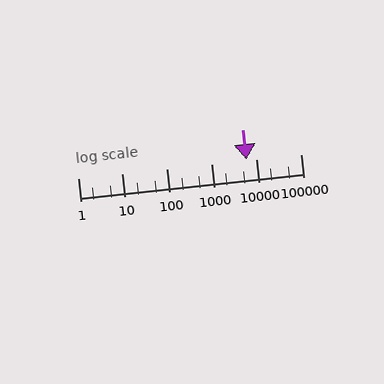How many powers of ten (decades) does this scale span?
The scale spans 5 decades, from 1 to 100000.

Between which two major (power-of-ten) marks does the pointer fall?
The pointer is between 1000 and 10000.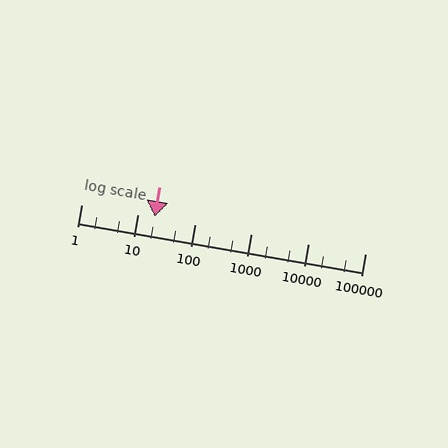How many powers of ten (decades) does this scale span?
The scale spans 5 decades, from 1 to 100000.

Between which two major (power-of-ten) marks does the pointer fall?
The pointer is between 10 and 100.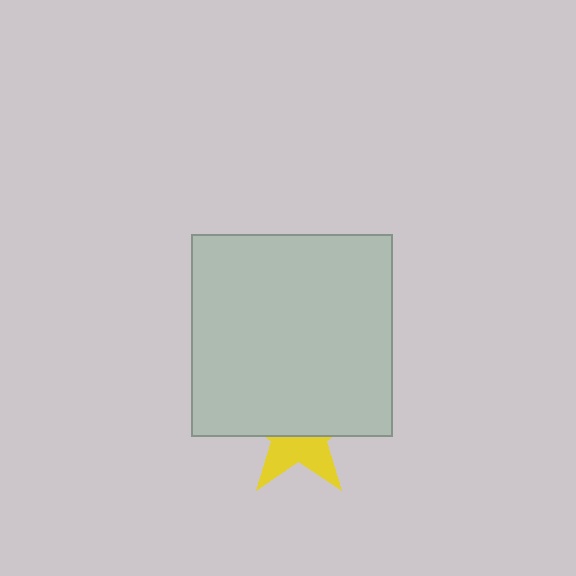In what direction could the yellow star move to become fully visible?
The yellow star could move down. That would shift it out from behind the light gray square entirely.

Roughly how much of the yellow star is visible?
A small part of it is visible (roughly 40%).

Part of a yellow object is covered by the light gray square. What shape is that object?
It is a star.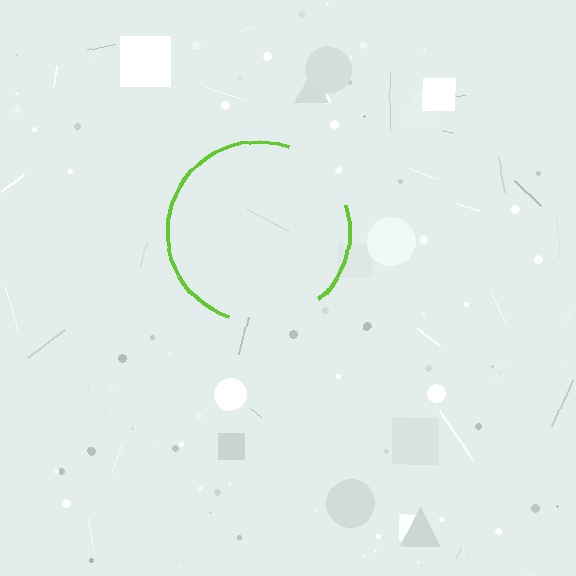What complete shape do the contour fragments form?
The contour fragments form a circle.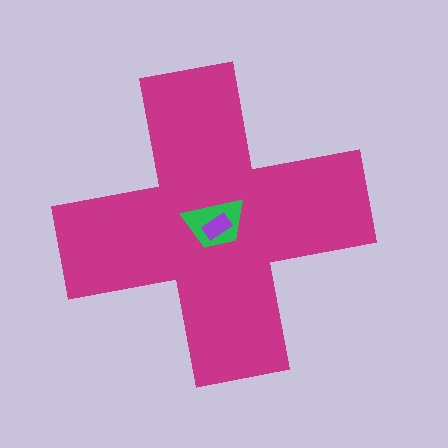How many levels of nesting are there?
3.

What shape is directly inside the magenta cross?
The green trapezoid.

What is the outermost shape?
The magenta cross.